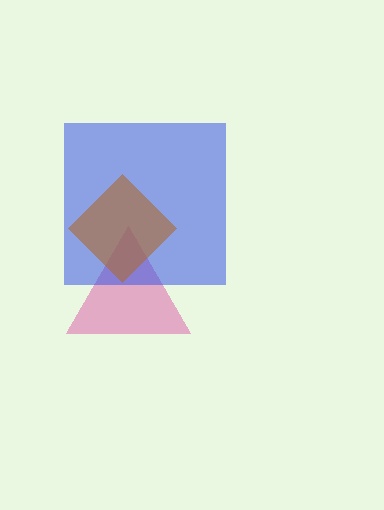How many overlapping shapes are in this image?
There are 3 overlapping shapes in the image.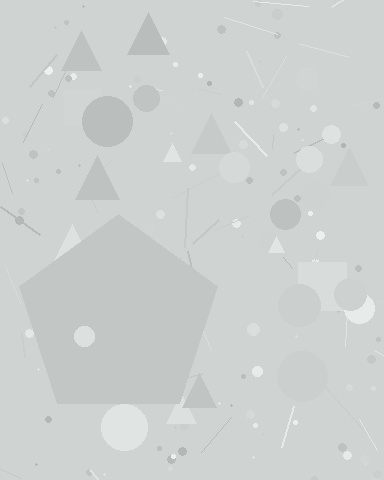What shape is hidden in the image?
A pentagon is hidden in the image.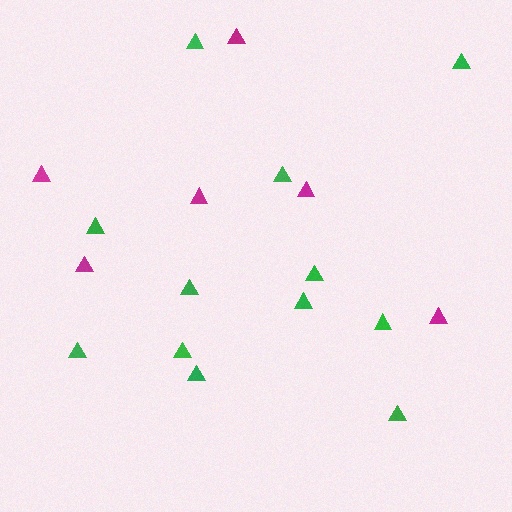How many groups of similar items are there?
There are 2 groups: one group of magenta triangles (6) and one group of green triangles (12).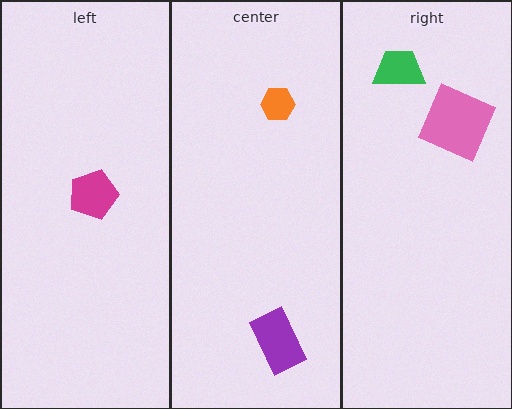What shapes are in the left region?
The magenta pentagon.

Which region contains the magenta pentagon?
The left region.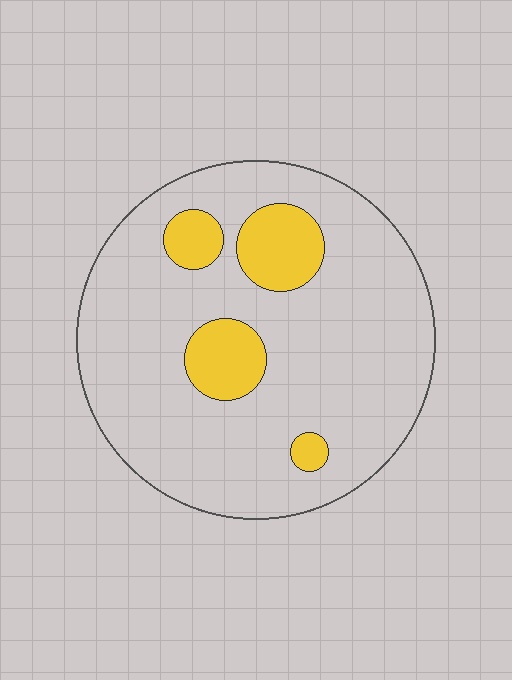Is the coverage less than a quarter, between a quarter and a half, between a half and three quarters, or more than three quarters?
Less than a quarter.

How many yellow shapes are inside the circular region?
4.